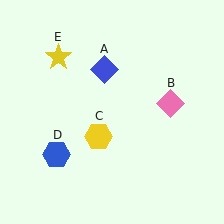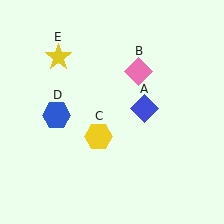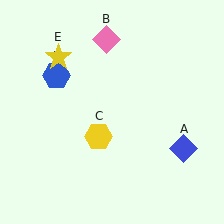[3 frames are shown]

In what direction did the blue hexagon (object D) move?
The blue hexagon (object D) moved up.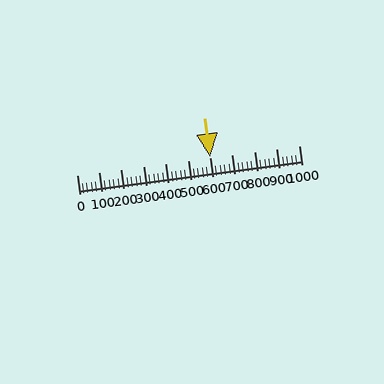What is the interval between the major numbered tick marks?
The major tick marks are spaced 100 units apart.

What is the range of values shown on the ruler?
The ruler shows values from 0 to 1000.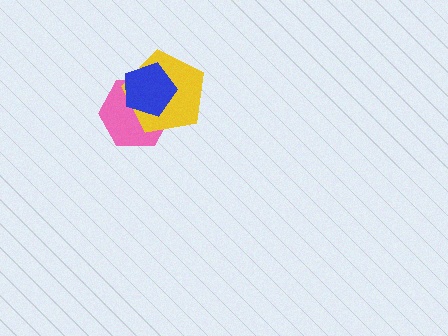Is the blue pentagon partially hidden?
No, no other shape covers it.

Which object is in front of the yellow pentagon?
The blue pentagon is in front of the yellow pentagon.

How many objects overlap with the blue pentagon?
2 objects overlap with the blue pentagon.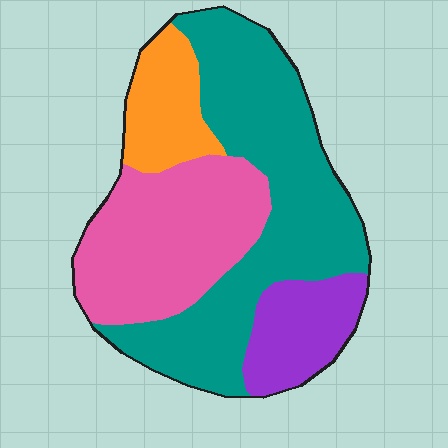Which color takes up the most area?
Teal, at roughly 45%.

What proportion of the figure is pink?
Pink takes up between a quarter and a half of the figure.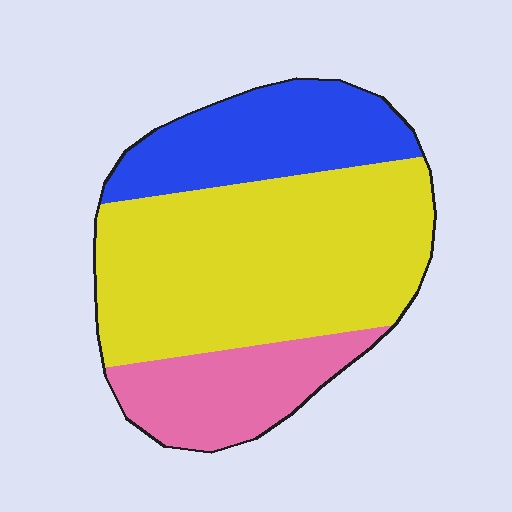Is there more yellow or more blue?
Yellow.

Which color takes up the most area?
Yellow, at roughly 55%.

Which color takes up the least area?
Pink, at roughly 20%.